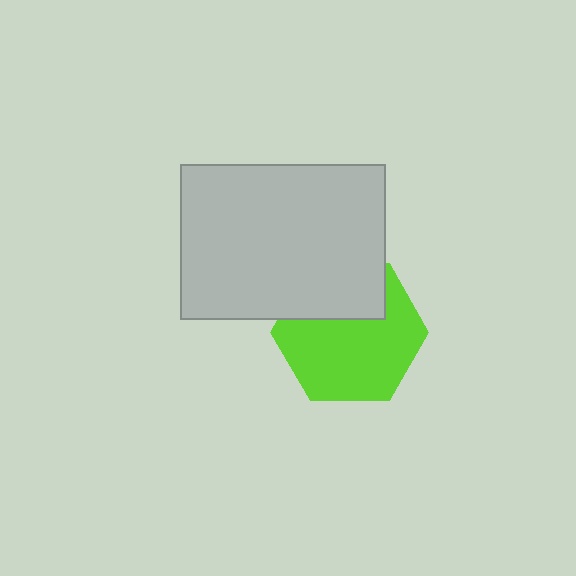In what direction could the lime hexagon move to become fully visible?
The lime hexagon could move down. That would shift it out from behind the light gray rectangle entirely.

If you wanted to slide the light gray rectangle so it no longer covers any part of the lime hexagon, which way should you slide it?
Slide it up — that is the most direct way to separate the two shapes.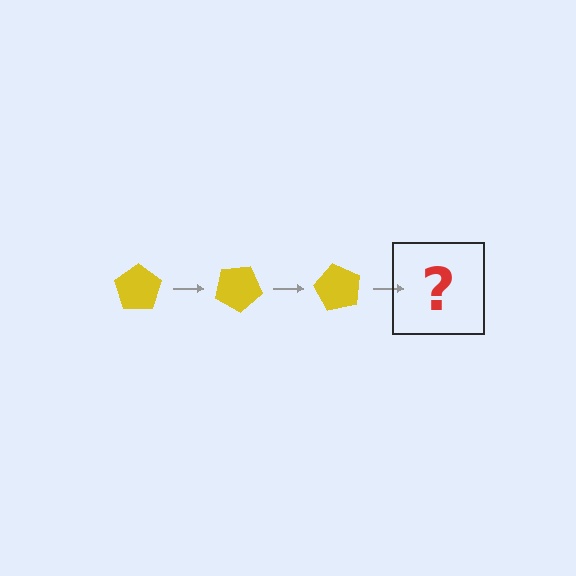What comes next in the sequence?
The next element should be a yellow pentagon rotated 90 degrees.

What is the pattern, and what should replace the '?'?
The pattern is that the pentagon rotates 30 degrees each step. The '?' should be a yellow pentagon rotated 90 degrees.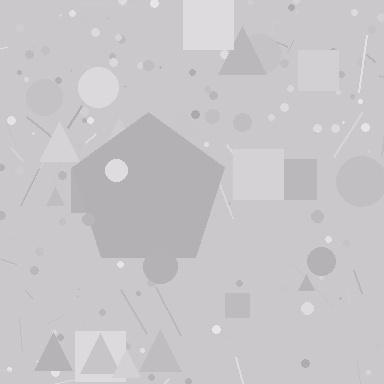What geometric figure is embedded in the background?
A pentagon is embedded in the background.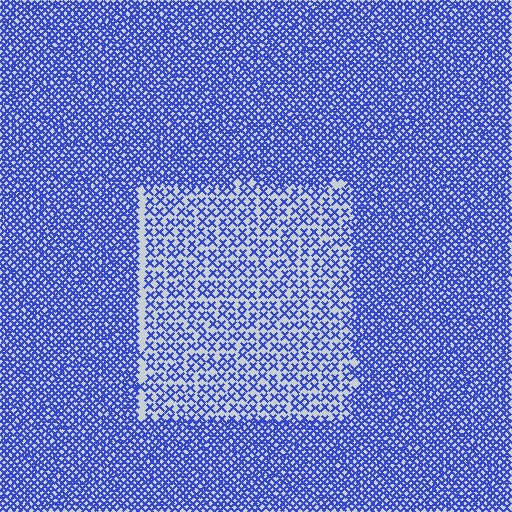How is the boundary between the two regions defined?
The boundary is defined by a change in element density (approximately 2.2x ratio). All elements are the same color, size, and shape.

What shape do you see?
I see a rectangle.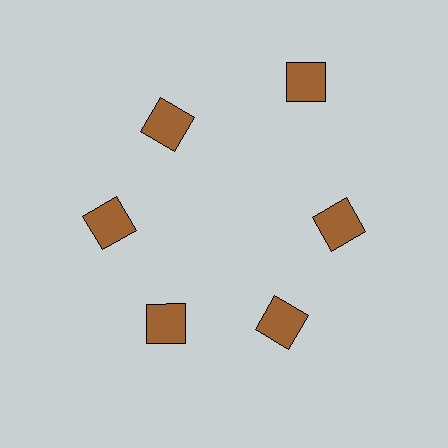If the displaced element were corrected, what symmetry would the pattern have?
It would have 6-fold rotational symmetry — the pattern would map onto itself every 60 degrees.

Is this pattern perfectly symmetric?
No. The 6 brown squares are arranged in a ring, but one element near the 1 o'clock position is pushed outward from the center, breaking the 6-fold rotational symmetry.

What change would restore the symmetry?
The symmetry would be restored by moving it inward, back onto the ring so that all 6 squares sit at equal angles and equal distance from the center.